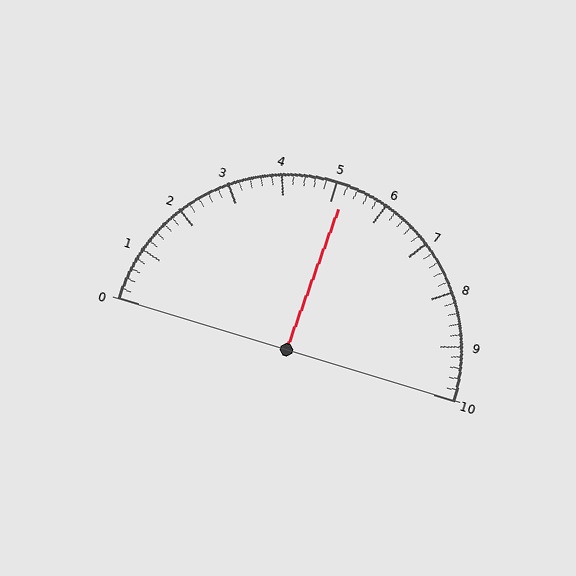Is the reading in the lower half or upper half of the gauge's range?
The reading is in the upper half of the range (0 to 10).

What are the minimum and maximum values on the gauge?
The gauge ranges from 0 to 10.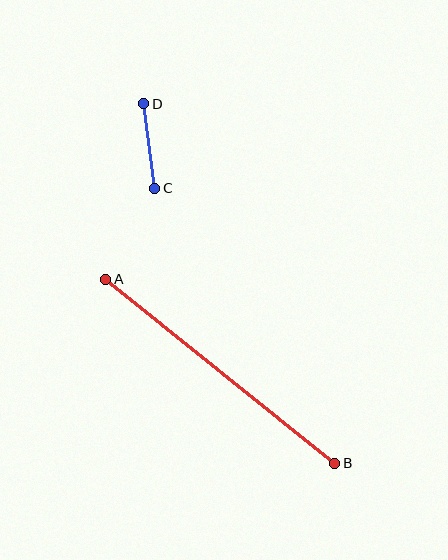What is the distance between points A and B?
The distance is approximately 293 pixels.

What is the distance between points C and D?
The distance is approximately 85 pixels.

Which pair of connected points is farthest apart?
Points A and B are farthest apart.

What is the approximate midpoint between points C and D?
The midpoint is at approximately (149, 146) pixels.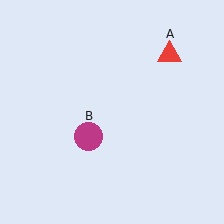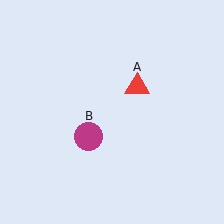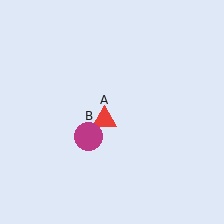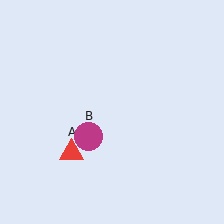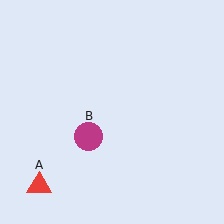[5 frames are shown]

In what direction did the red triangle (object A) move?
The red triangle (object A) moved down and to the left.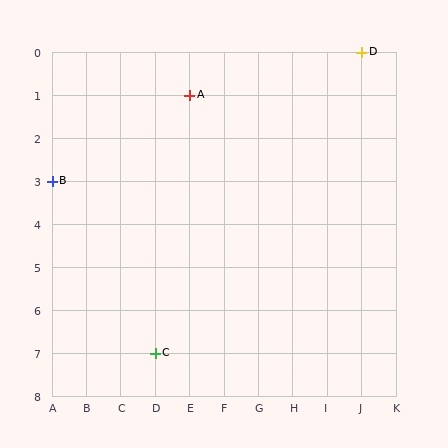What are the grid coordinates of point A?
Point A is at grid coordinates (E, 1).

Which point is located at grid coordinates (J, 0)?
Point D is at (J, 0).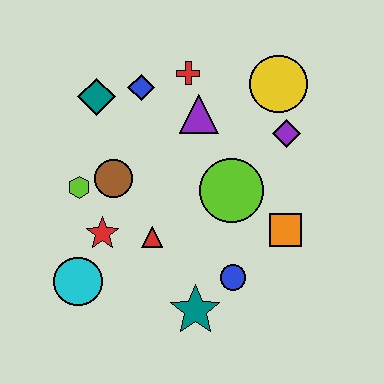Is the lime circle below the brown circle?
Yes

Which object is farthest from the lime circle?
The cyan circle is farthest from the lime circle.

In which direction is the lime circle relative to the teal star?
The lime circle is above the teal star.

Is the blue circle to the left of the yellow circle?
Yes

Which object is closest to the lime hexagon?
The brown circle is closest to the lime hexagon.